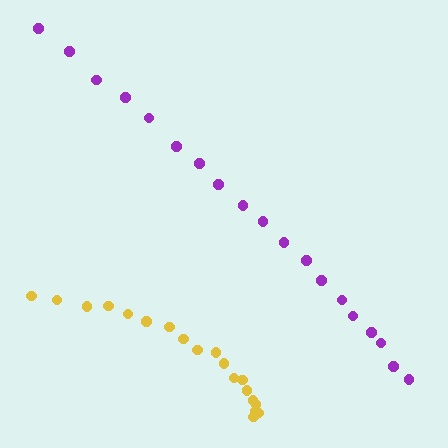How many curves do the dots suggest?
There are 2 distinct paths.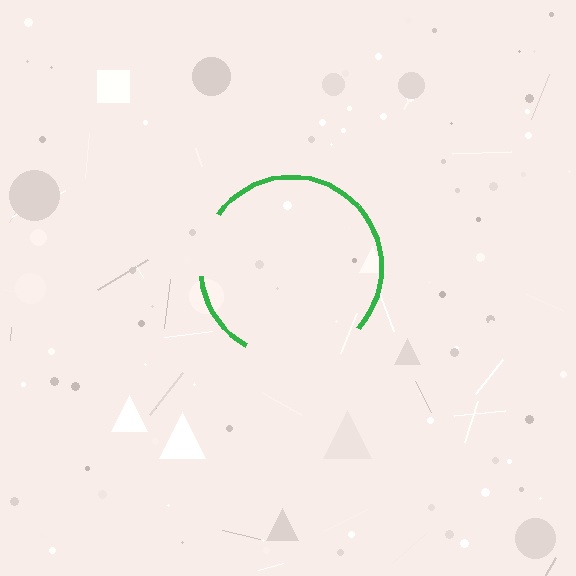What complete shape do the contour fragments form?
The contour fragments form a circle.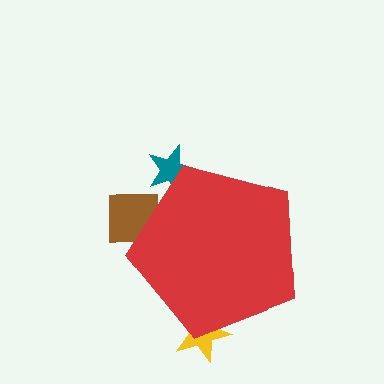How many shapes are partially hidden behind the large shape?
3 shapes are partially hidden.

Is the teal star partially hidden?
Yes, the teal star is partially hidden behind the red pentagon.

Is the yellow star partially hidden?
Yes, the yellow star is partially hidden behind the red pentagon.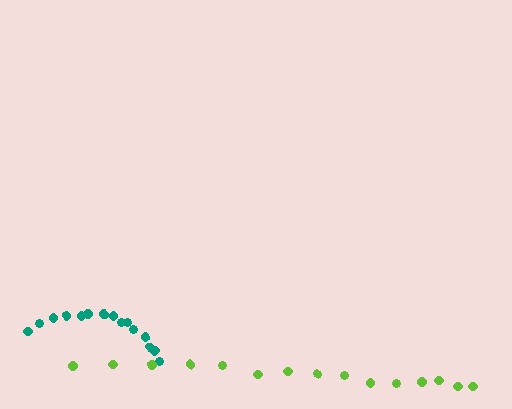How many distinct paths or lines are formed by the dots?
There are 2 distinct paths.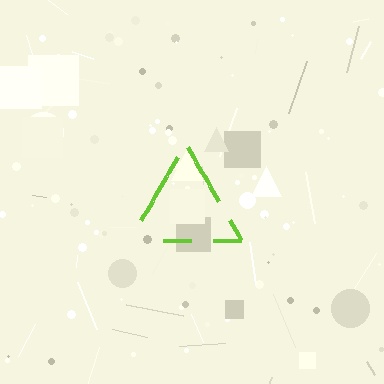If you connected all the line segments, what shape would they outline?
They would outline a triangle.